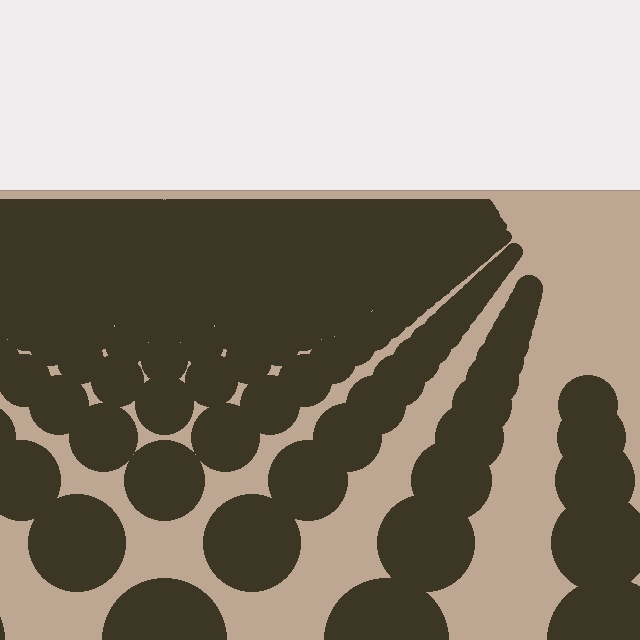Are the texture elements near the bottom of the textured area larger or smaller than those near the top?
Larger. Near the bottom, elements are closer to the viewer and appear at a bigger on-screen size.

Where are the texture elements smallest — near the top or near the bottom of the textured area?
Near the top.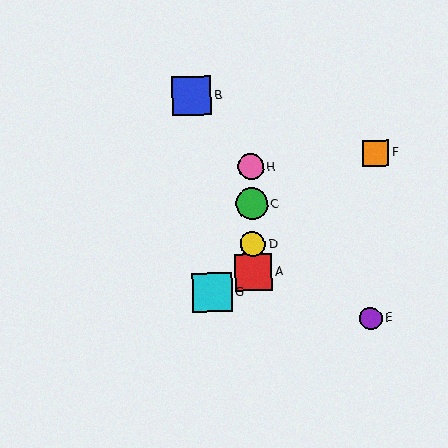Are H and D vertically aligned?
Yes, both are at x≈251.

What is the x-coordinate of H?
Object H is at x≈251.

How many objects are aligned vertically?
4 objects (A, C, D, H) are aligned vertically.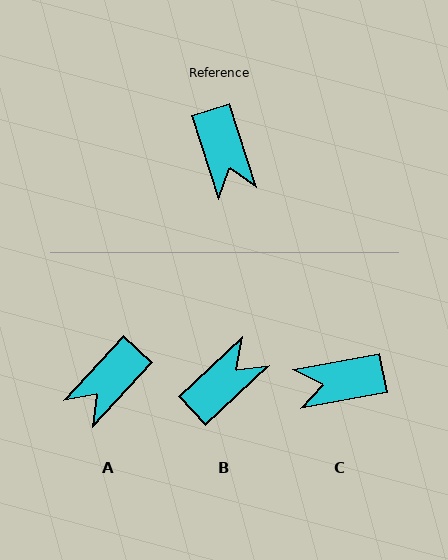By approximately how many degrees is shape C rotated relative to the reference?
Approximately 97 degrees clockwise.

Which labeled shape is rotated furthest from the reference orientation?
B, about 115 degrees away.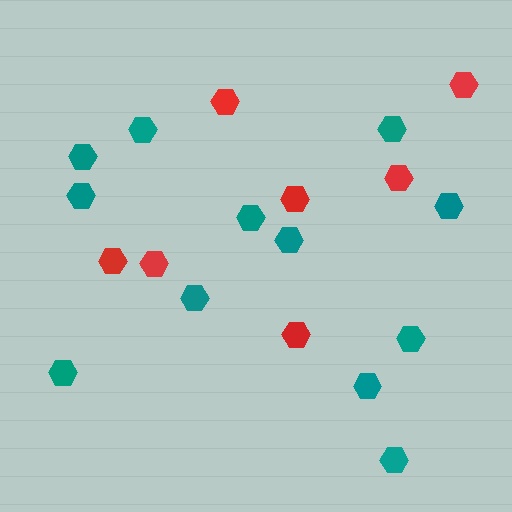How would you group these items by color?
There are 2 groups: one group of teal hexagons (12) and one group of red hexagons (7).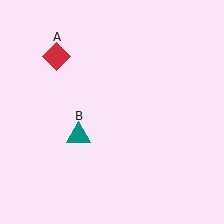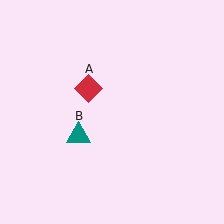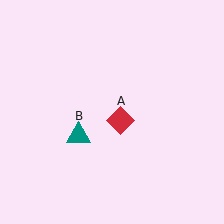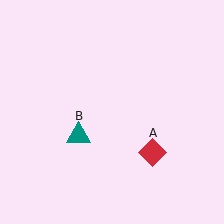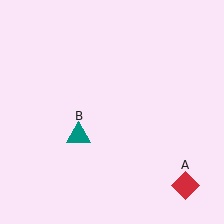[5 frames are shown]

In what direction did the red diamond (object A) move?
The red diamond (object A) moved down and to the right.